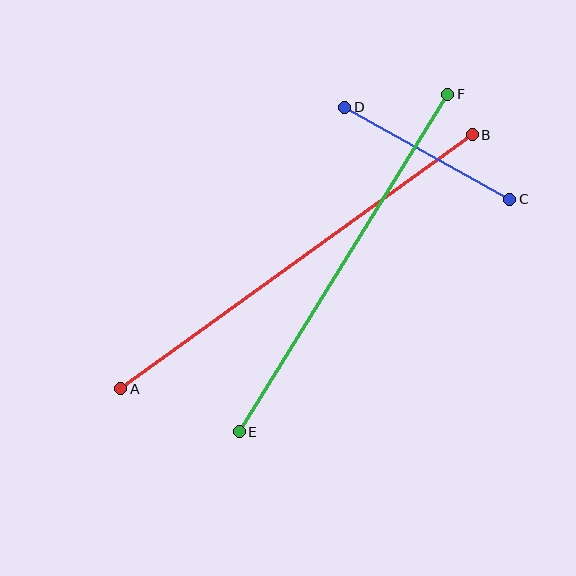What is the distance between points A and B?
The distance is approximately 433 pixels.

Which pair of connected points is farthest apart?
Points A and B are farthest apart.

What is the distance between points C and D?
The distance is approximately 189 pixels.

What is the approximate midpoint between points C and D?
The midpoint is at approximately (427, 153) pixels.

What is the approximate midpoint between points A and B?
The midpoint is at approximately (297, 262) pixels.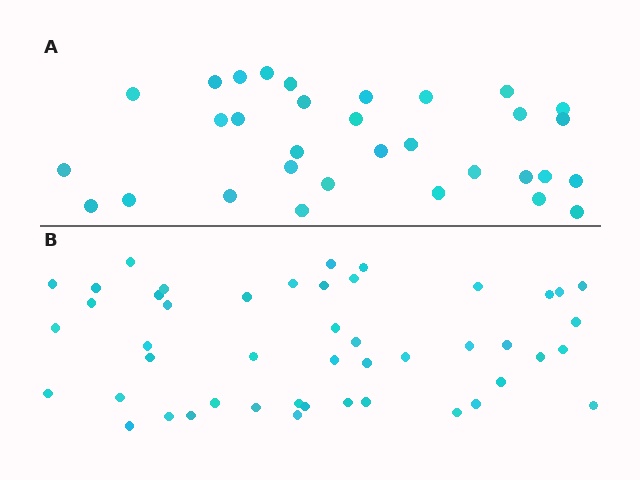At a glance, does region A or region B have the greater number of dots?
Region B (the bottom region) has more dots.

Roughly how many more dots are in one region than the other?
Region B has approximately 15 more dots than region A.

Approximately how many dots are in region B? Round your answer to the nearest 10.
About 50 dots. (The exact count is 47, which rounds to 50.)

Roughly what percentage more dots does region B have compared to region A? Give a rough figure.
About 45% more.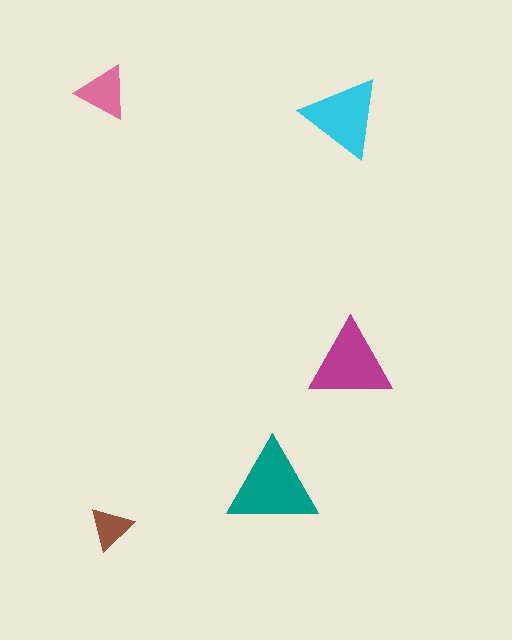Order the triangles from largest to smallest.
the teal one, the magenta one, the cyan one, the pink one, the brown one.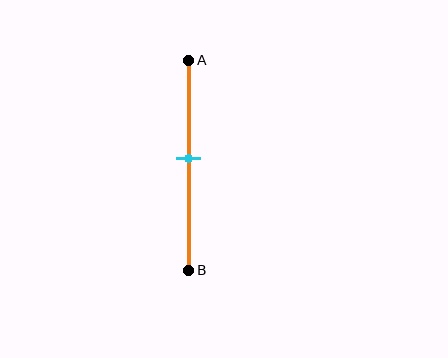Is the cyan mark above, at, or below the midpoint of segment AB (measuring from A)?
The cyan mark is above the midpoint of segment AB.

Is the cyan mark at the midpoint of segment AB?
No, the mark is at about 45% from A, not at the 50% midpoint.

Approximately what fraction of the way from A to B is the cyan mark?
The cyan mark is approximately 45% of the way from A to B.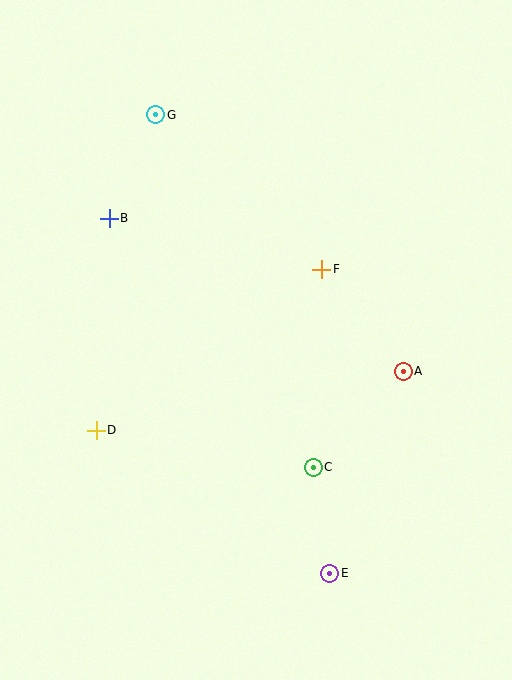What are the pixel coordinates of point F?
Point F is at (322, 269).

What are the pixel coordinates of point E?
Point E is at (330, 573).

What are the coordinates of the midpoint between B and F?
The midpoint between B and F is at (215, 244).